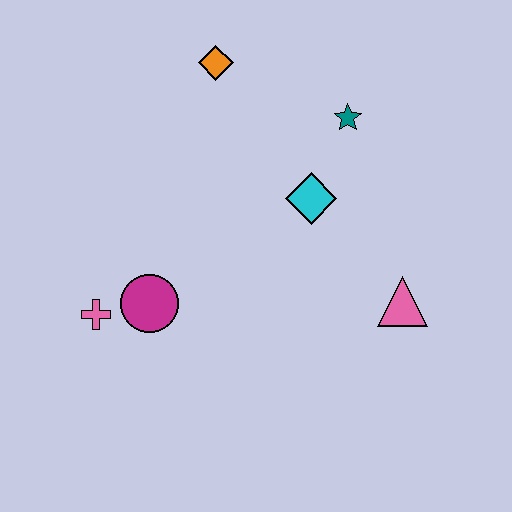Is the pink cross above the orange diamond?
No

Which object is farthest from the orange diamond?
The pink triangle is farthest from the orange diamond.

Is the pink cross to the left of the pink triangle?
Yes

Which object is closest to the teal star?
The cyan diamond is closest to the teal star.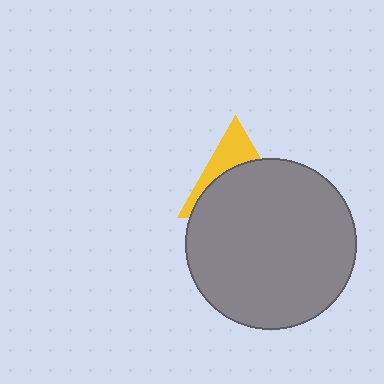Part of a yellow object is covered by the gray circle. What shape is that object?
It is a triangle.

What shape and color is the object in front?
The object in front is a gray circle.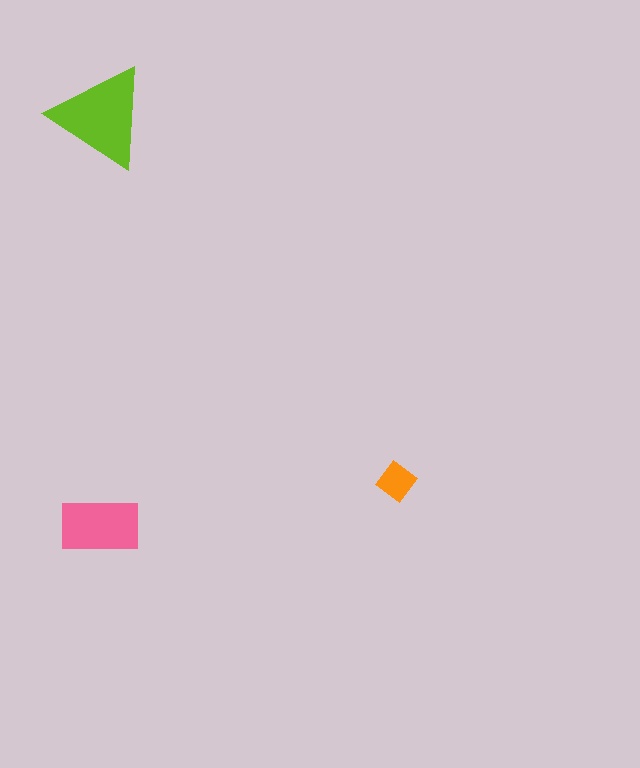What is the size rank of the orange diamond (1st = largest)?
3rd.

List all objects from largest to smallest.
The lime triangle, the pink rectangle, the orange diamond.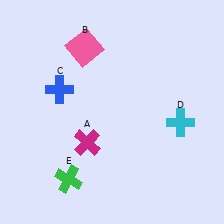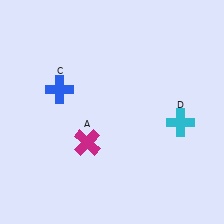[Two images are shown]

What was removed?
The pink square (B), the green cross (E) were removed in Image 2.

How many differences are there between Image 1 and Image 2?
There are 2 differences between the two images.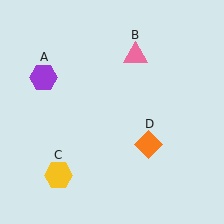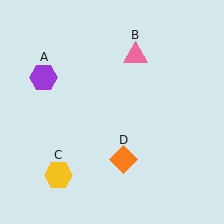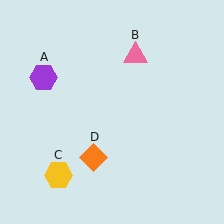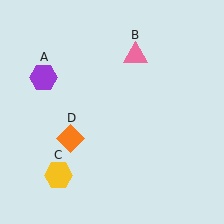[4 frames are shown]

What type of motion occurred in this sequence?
The orange diamond (object D) rotated clockwise around the center of the scene.